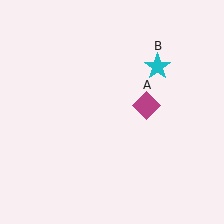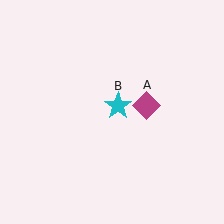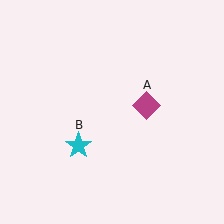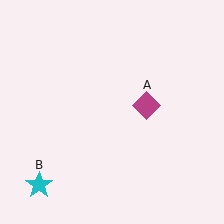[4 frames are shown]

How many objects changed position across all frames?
1 object changed position: cyan star (object B).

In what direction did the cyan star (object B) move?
The cyan star (object B) moved down and to the left.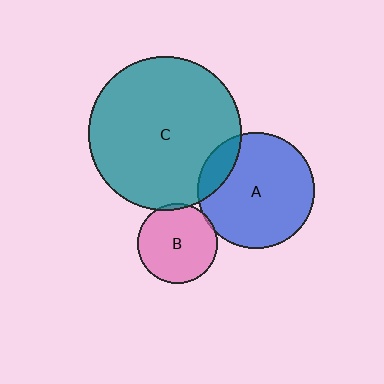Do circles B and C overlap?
Yes.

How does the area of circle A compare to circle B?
Approximately 2.1 times.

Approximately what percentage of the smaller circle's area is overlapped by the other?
Approximately 5%.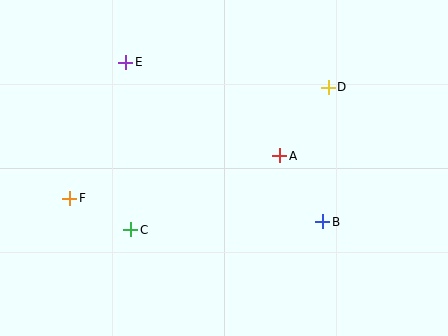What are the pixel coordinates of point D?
Point D is at (328, 87).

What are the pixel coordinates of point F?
Point F is at (70, 198).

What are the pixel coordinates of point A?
Point A is at (280, 156).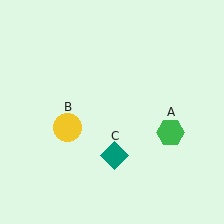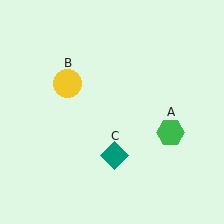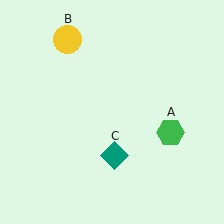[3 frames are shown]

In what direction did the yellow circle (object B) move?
The yellow circle (object B) moved up.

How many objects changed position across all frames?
1 object changed position: yellow circle (object B).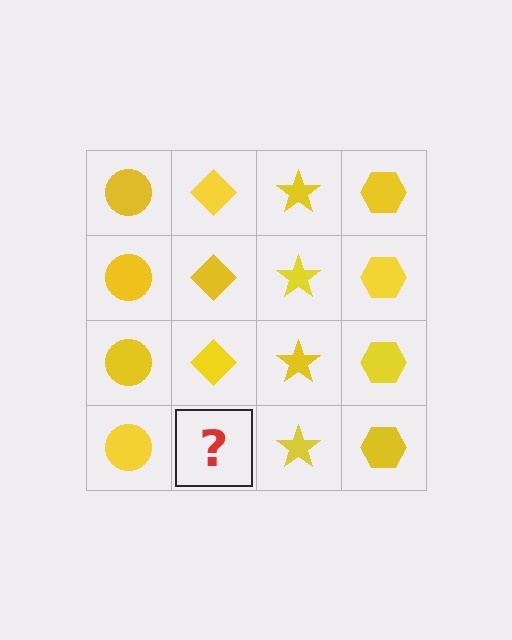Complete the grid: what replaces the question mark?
The question mark should be replaced with a yellow diamond.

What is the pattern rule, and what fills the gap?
The rule is that each column has a consistent shape. The gap should be filled with a yellow diamond.